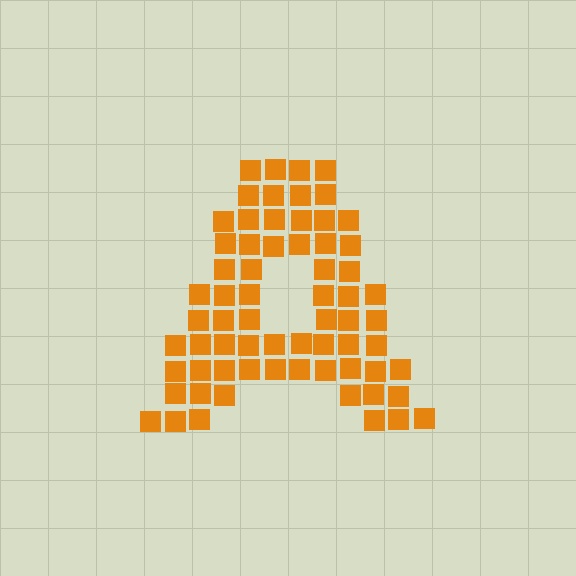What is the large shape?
The large shape is the letter A.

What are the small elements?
The small elements are squares.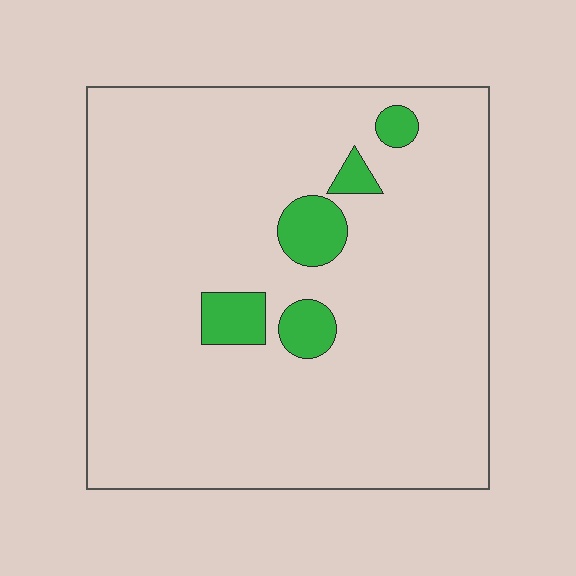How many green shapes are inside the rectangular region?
5.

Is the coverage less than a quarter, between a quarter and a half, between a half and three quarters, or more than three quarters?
Less than a quarter.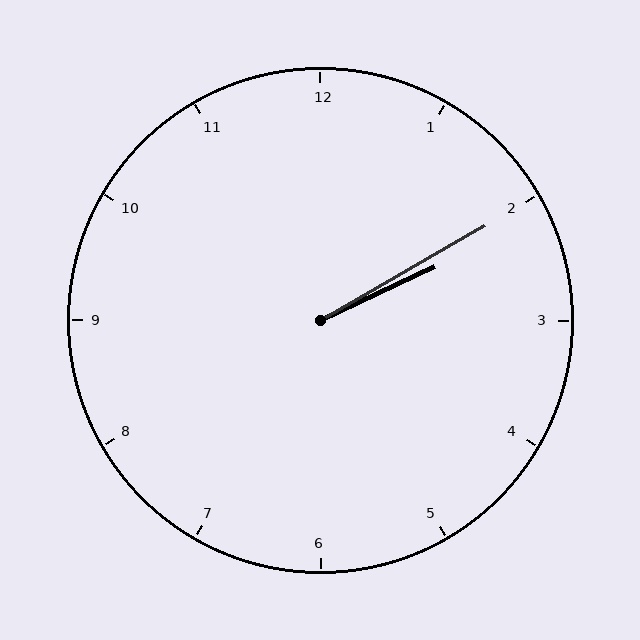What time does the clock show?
2:10.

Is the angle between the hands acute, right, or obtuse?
It is acute.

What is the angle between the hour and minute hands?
Approximately 5 degrees.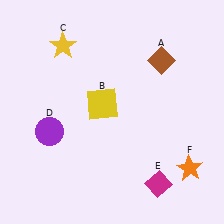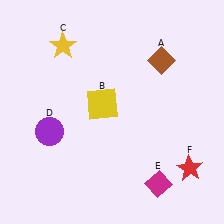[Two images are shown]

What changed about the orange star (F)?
In Image 1, F is orange. In Image 2, it changed to red.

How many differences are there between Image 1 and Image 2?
There is 1 difference between the two images.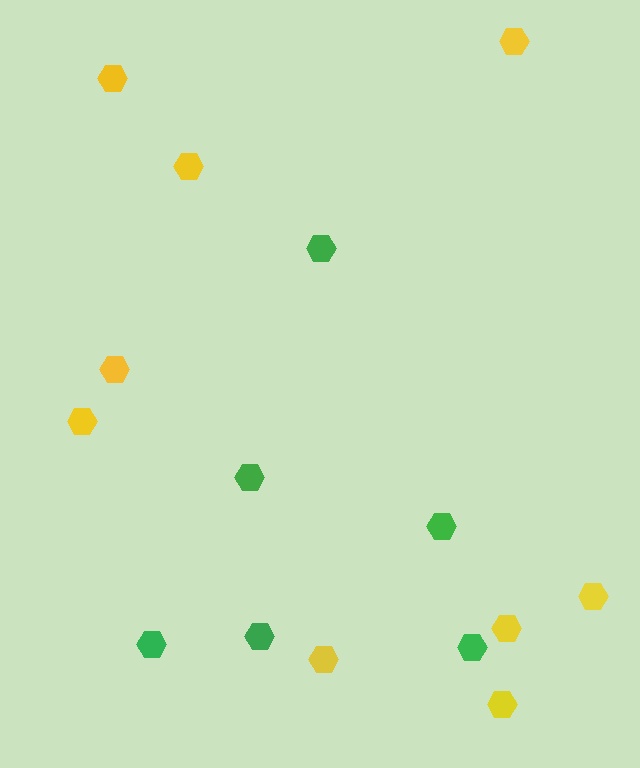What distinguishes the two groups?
There are 2 groups: one group of green hexagons (6) and one group of yellow hexagons (9).